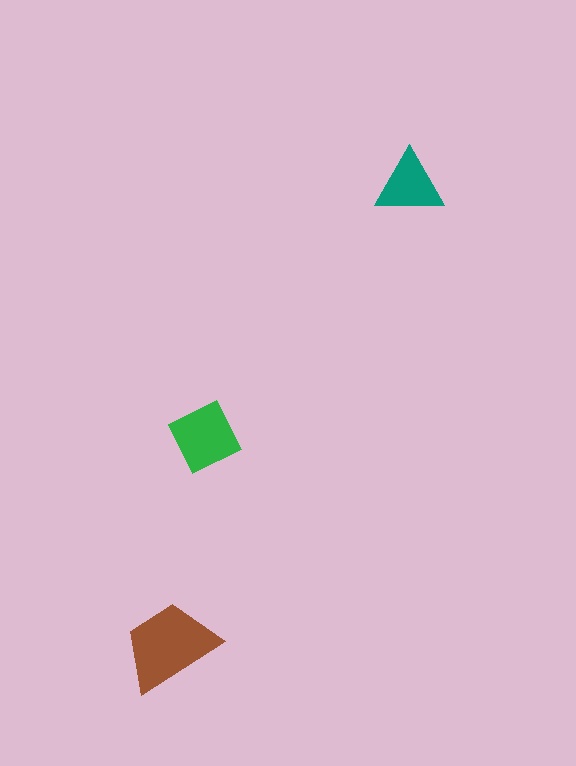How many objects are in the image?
There are 3 objects in the image.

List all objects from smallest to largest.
The teal triangle, the green diamond, the brown trapezoid.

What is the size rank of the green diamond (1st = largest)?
2nd.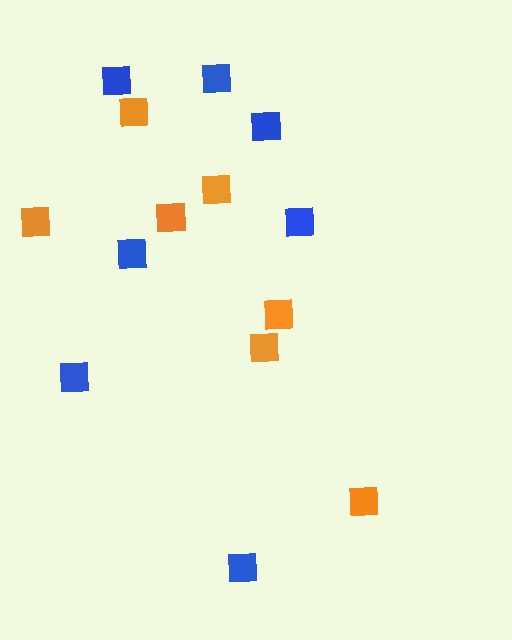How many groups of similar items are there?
There are 2 groups: one group of blue squares (7) and one group of orange squares (7).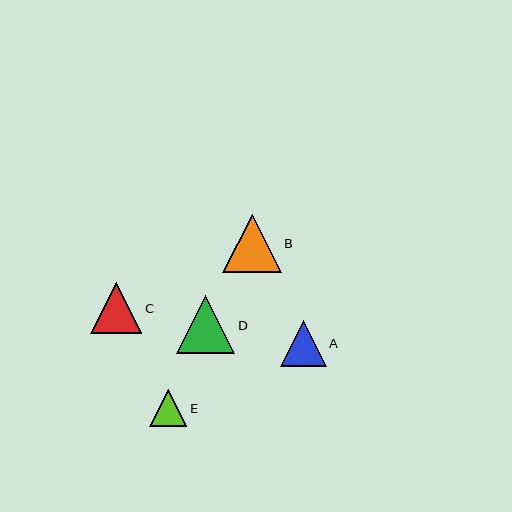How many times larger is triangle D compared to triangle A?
Triangle D is approximately 1.3 times the size of triangle A.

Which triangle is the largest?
Triangle B is the largest with a size of approximately 58 pixels.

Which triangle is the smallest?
Triangle E is the smallest with a size of approximately 37 pixels.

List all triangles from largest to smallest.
From largest to smallest: B, D, C, A, E.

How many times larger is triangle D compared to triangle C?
Triangle D is approximately 1.1 times the size of triangle C.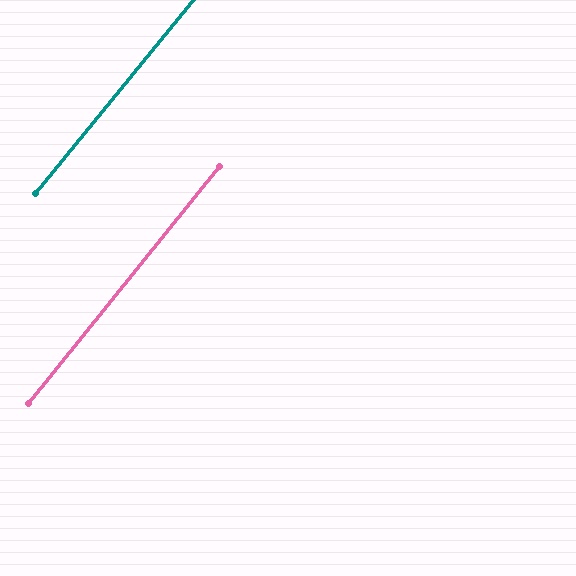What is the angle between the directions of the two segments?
Approximately 0 degrees.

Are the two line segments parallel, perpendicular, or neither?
Parallel — their directions differ by only 0.2°.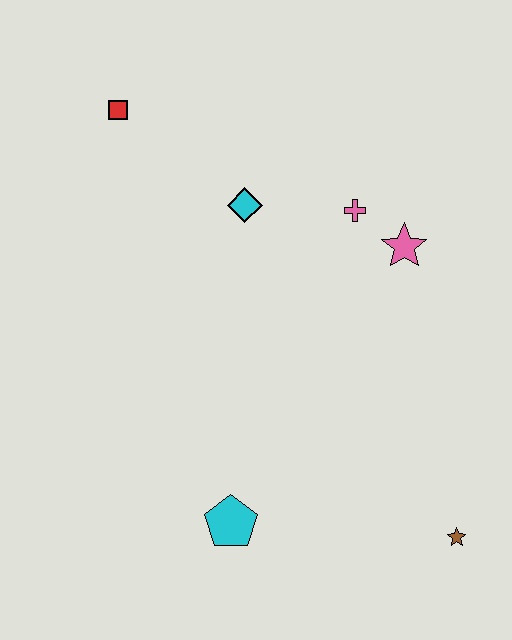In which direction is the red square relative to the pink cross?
The red square is to the left of the pink cross.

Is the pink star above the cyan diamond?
No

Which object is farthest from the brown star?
The red square is farthest from the brown star.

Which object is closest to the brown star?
The cyan pentagon is closest to the brown star.